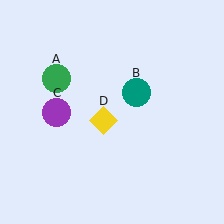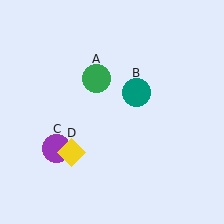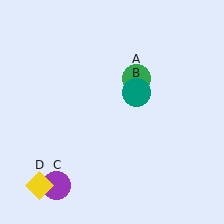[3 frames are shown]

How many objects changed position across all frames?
3 objects changed position: green circle (object A), purple circle (object C), yellow diamond (object D).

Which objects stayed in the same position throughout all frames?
Teal circle (object B) remained stationary.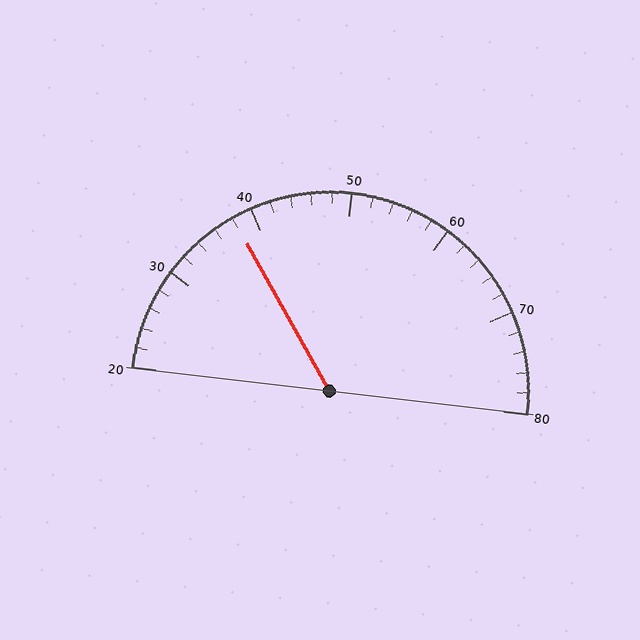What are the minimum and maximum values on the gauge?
The gauge ranges from 20 to 80.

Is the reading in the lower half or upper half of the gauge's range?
The reading is in the lower half of the range (20 to 80).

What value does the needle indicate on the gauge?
The needle indicates approximately 38.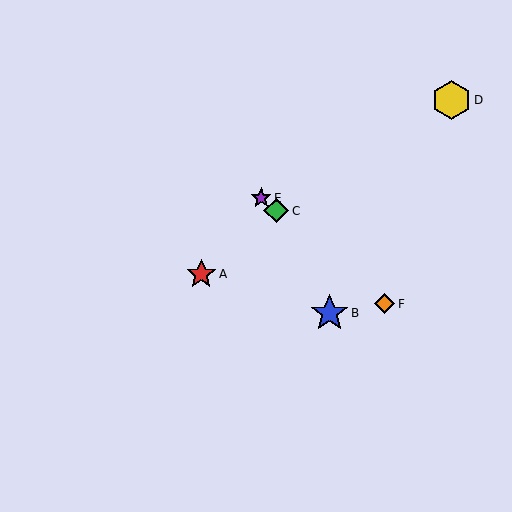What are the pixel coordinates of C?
Object C is at (276, 211).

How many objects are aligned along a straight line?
3 objects (C, E, F) are aligned along a straight line.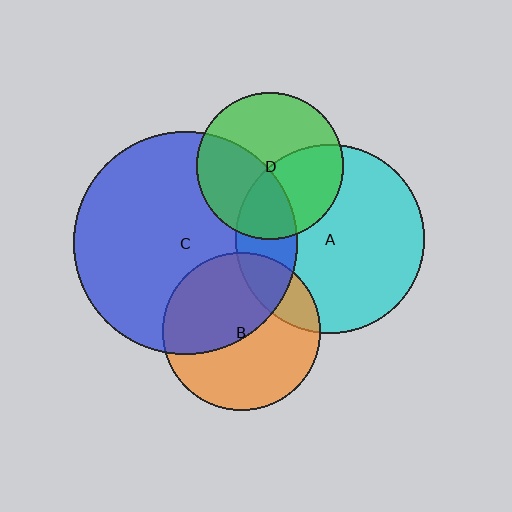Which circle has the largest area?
Circle C (blue).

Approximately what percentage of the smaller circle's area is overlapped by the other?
Approximately 45%.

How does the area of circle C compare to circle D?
Approximately 2.3 times.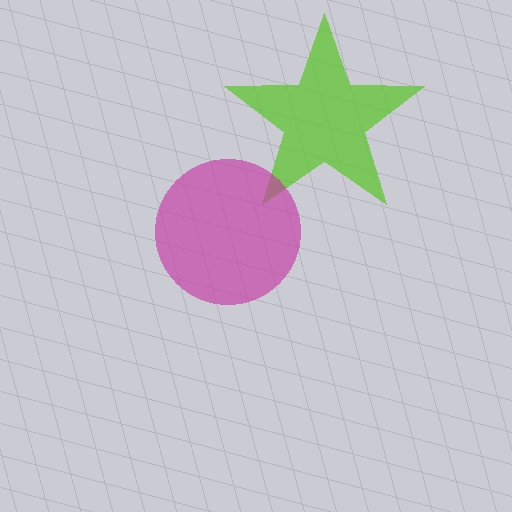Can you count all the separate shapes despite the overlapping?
Yes, there are 2 separate shapes.